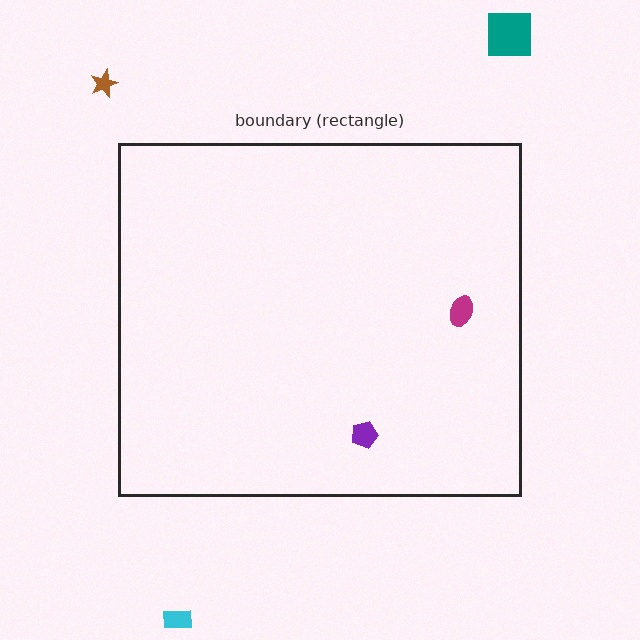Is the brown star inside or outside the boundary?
Outside.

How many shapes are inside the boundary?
2 inside, 3 outside.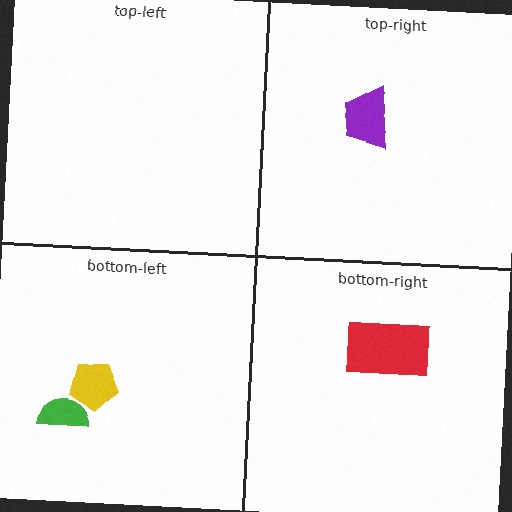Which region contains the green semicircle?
The bottom-left region.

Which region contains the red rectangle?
The bottom-right region.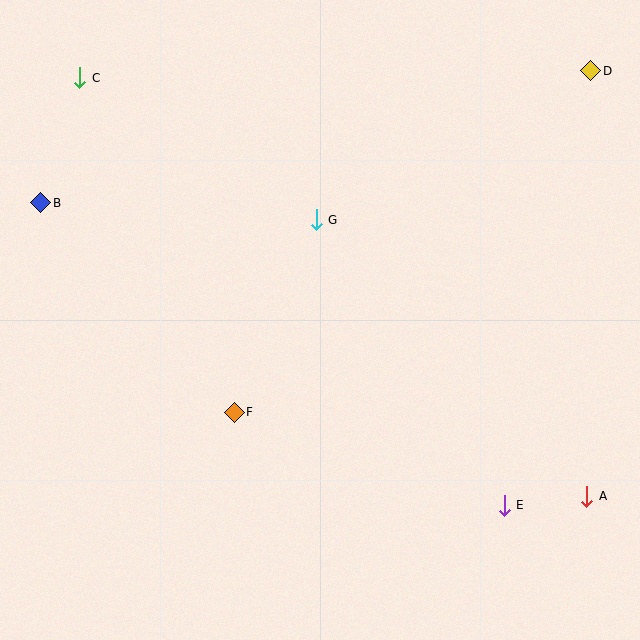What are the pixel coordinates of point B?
Point B is at (41, 203).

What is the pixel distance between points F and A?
The distance between F and A is 362 pixels.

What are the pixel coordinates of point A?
Point A is at (587, 496).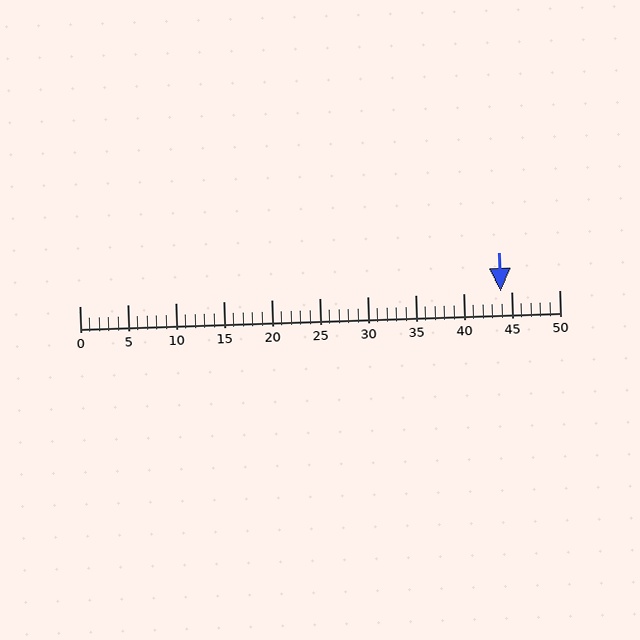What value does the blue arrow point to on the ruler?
The blue arrow points to approximately 44.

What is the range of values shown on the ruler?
The ruler shows values from 0 to 50.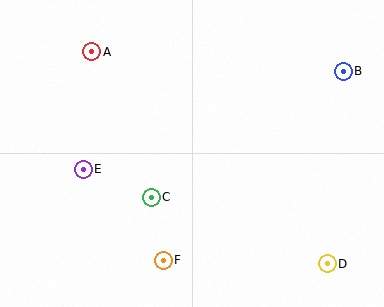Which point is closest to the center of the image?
Point C at (151, 197) is closest to the center.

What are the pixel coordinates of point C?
Point C is at (151, 197).